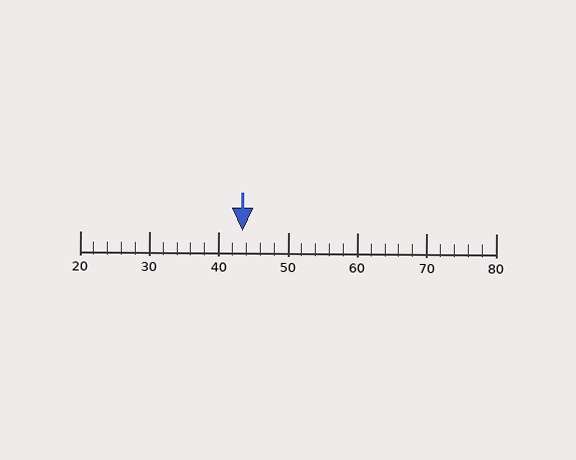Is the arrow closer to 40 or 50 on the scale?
The arrow is closer to 40.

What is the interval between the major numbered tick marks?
The major tick marks are spaced 10 units apart.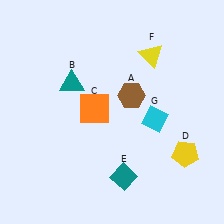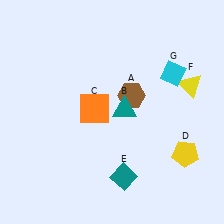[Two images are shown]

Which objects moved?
The objects that moved are: the teal triangle (B), the yellow triangle (F), the cyan diamond (G).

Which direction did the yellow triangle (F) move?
The yellow triangle (F) moved right.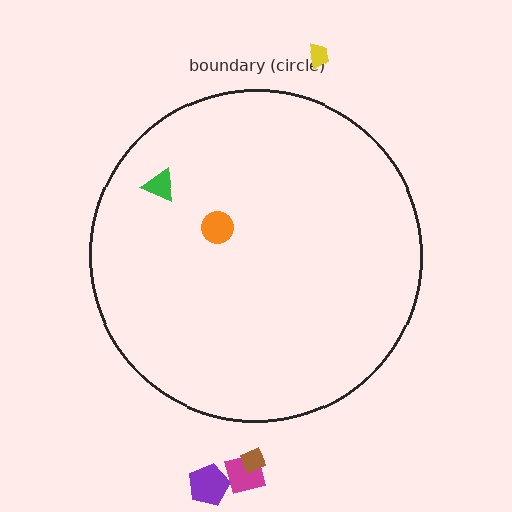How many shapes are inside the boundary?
2 inside, 4 outside.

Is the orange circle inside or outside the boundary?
Inside.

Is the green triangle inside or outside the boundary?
Inside.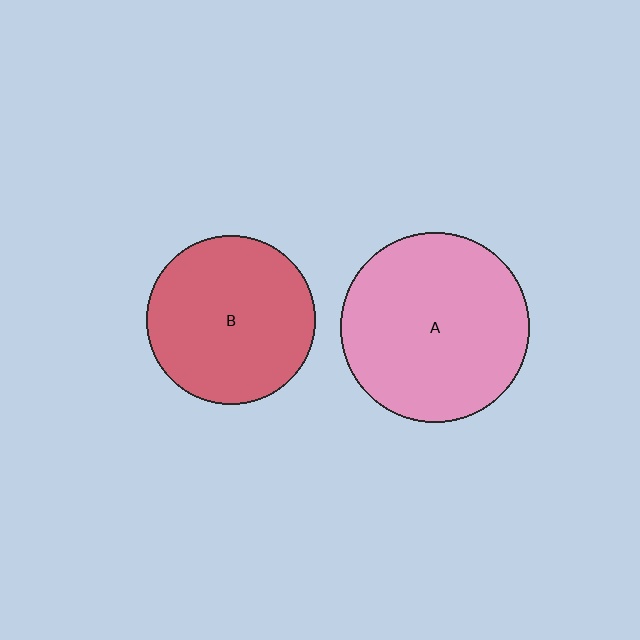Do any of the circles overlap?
No, none of the circles overlap.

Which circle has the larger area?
Circle A (pink).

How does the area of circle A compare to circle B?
Approximately 1.3 times.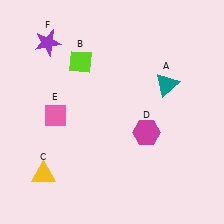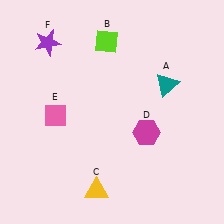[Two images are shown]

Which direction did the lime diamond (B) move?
The lime diamond (B) moved right.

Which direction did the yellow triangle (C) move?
The yellow triangle (C) moved right.